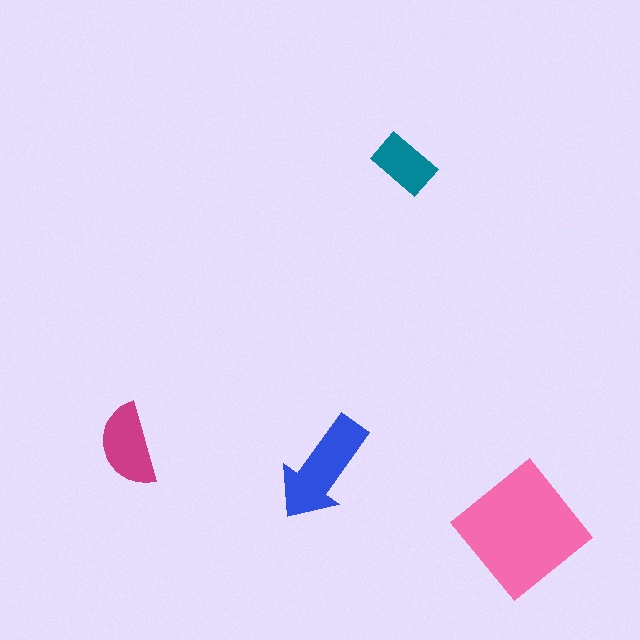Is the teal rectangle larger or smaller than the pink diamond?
Smaller.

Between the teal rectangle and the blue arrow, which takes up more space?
The blue arrow.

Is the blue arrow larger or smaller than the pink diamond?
Smaller.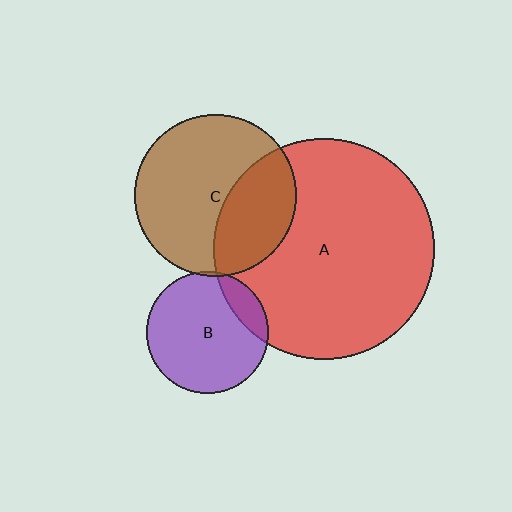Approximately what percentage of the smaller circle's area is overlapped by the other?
Approximately 5%.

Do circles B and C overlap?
Yes.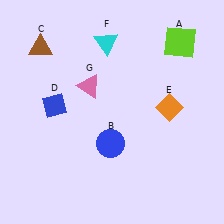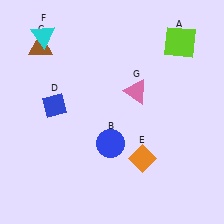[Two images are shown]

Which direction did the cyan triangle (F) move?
The cyan triangle (F) moved left.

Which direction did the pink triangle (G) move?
The pink triangle (G) moved right.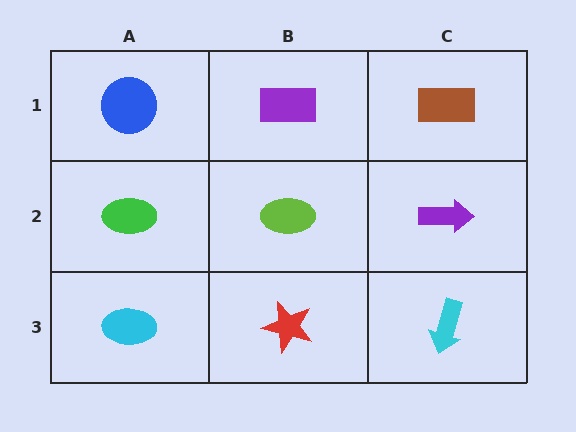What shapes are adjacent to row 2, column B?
A purple rectangle (row 1, column B), a red star (row 3, column B), a green ellipse (row 2, column A), a purple arrow (row 2, column C).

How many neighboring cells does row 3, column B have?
3.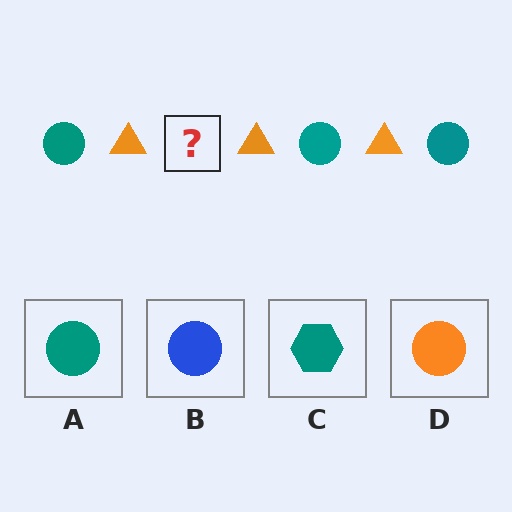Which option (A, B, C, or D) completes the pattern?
A.